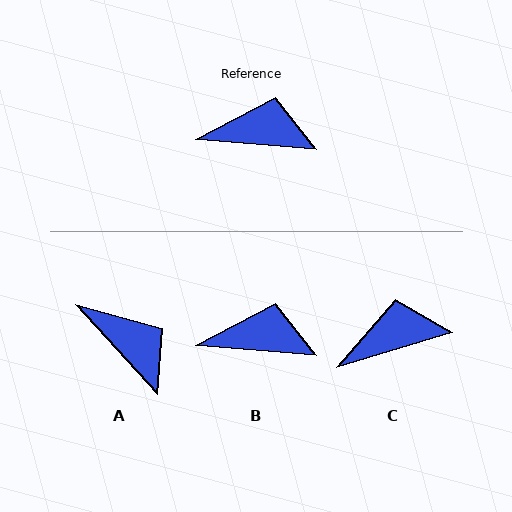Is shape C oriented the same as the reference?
No, it is off by about 22 degrees.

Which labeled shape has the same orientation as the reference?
B.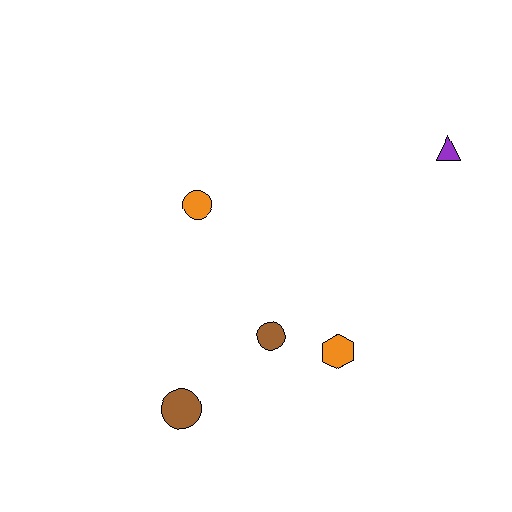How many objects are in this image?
There are 5 objects.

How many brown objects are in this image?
There are 2 brown objects.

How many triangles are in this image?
There is 1 triangle.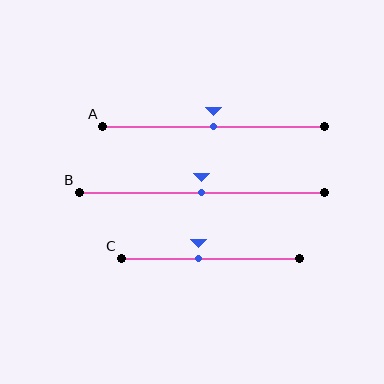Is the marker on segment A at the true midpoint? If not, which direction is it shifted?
Yes, the marker on segment A is at the true midpoint.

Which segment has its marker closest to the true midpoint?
Segment A has its marker closest to the true midpoint.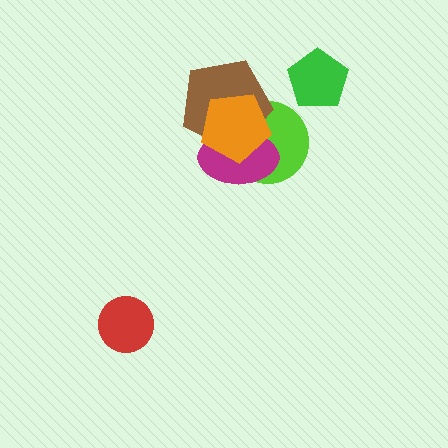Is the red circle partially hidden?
No, no other shape covers it.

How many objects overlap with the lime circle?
3 objects overlap with the lime circle.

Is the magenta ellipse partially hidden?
Yes, it is partially covered by another shape.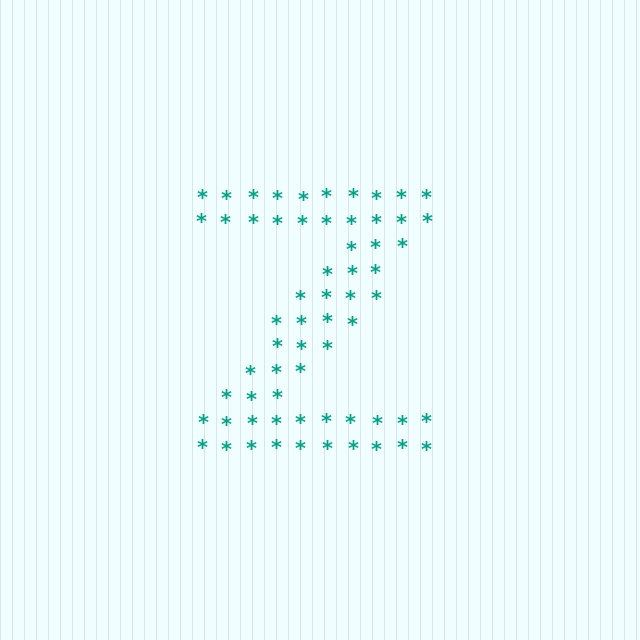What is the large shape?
The large shape is the letter Z.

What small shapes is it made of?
It is made of small asterisks.